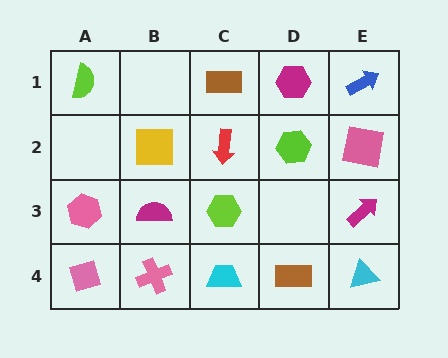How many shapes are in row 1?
4 shapes.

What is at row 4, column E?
A cyan triangle.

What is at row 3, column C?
A lime hexagon.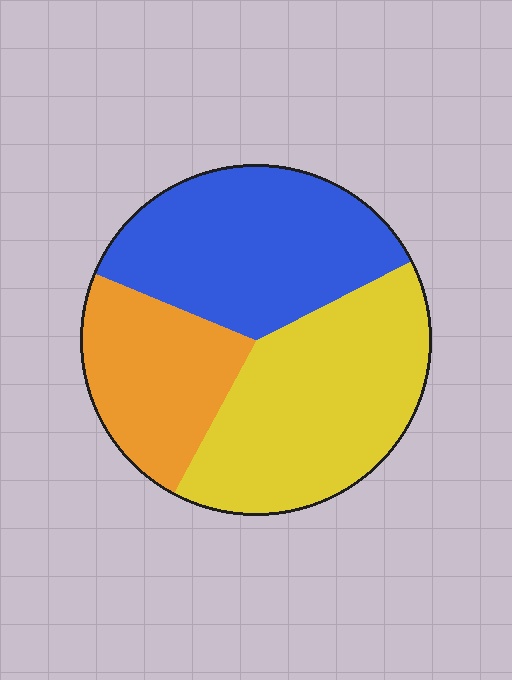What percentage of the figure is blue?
Blue takes up between a third and a half of the figure.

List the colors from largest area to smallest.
From largest to smallest: yellow, blue, orange.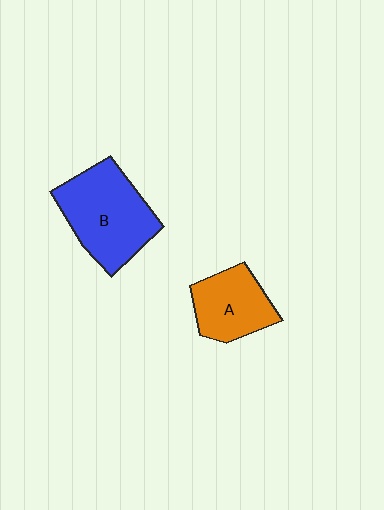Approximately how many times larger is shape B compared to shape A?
Approximately 1.5 times.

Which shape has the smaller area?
Shape A (orange).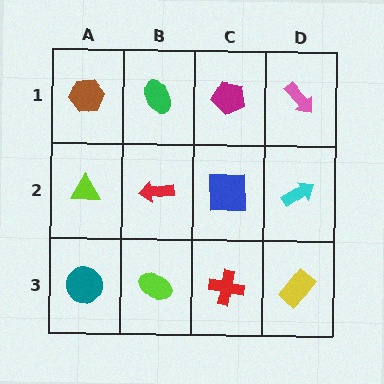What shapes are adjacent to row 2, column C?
A magenta pentagon (row 1, column C), a red cross (row 3, column C), a red arrow (row 2, column B), a cyan arrow (row 2, column D).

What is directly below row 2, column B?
A lime ellipse.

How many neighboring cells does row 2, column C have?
4.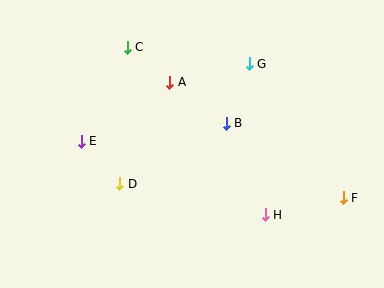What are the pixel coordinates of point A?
Point A is at (170, 82).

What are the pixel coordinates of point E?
Point E is at (81, 141).